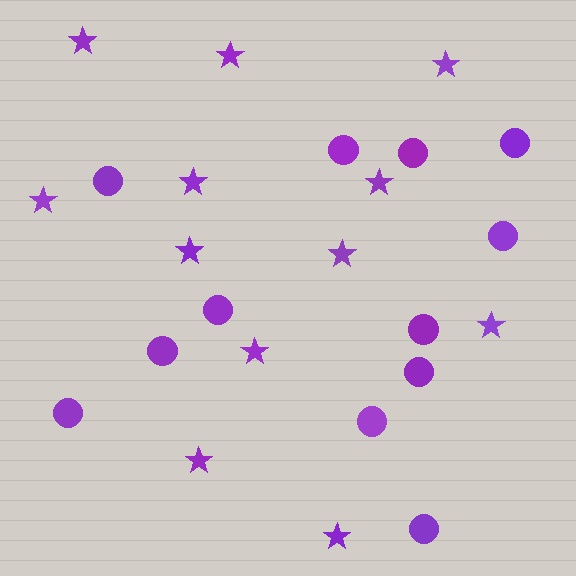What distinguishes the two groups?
There are 2 groups: one group of circles (12) and one group of stars (12).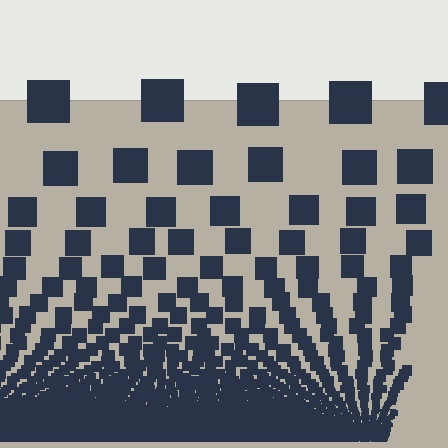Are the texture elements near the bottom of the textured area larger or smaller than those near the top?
Smaller. The gradient is inverted — elements near the bottom are smaller and denser.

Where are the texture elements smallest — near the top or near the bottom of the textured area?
Near the bottom.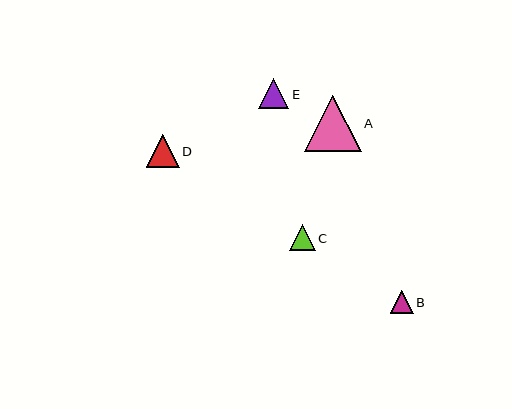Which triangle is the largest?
Triangle A is the largest with a size of approximately 57 pixels.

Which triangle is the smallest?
Triangle B is the smallest with a size of approximately 22 pixels.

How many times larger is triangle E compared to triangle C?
Triangle E is approximately 1.1 times the size of triangle C.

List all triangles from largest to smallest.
From largest to smallest: A, D, E, C, B.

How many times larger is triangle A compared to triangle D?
Triangle A is approximately 1.7 times the size of triangle D.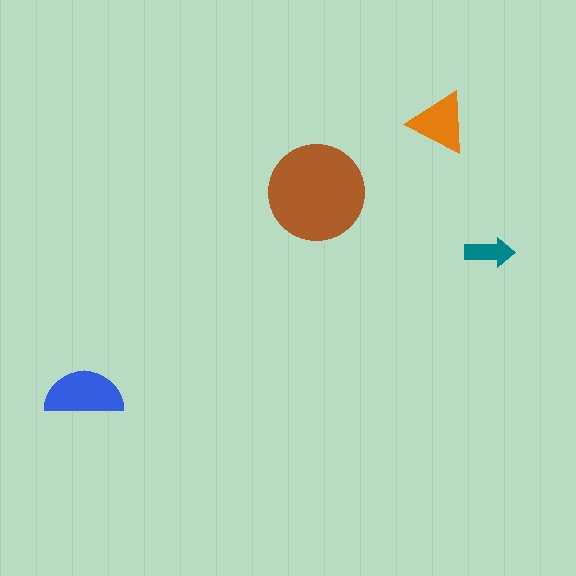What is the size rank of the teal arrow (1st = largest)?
4th.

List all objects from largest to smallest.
The brown circle, the blue semicircle, the orange triangle, the teal arrow.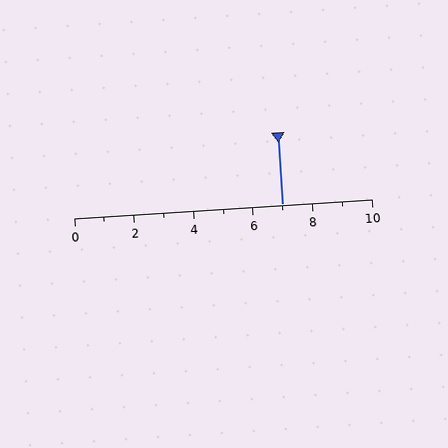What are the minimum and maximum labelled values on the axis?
The axis runs from 0 to 10.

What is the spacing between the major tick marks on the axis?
The major ticks are spaced 2 apart.